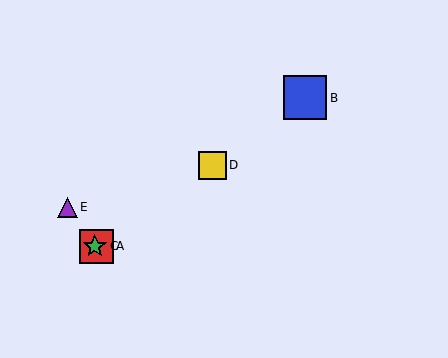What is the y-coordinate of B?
Object B is at y≈98.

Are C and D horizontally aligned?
No, C is at y≈246 and D is at y≈165.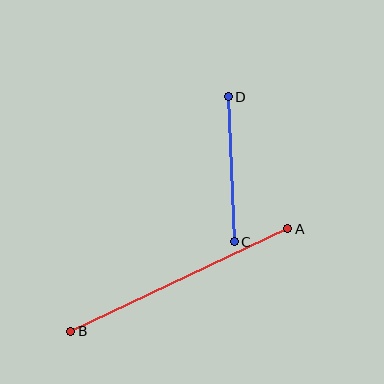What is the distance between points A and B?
The distance is approximately 240 pixels.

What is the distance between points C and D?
The distance is approximately 145 pixels.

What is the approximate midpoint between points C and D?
The midpoint is at approximately (231, 169) pixels.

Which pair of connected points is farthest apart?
Points A and B are farthest apart.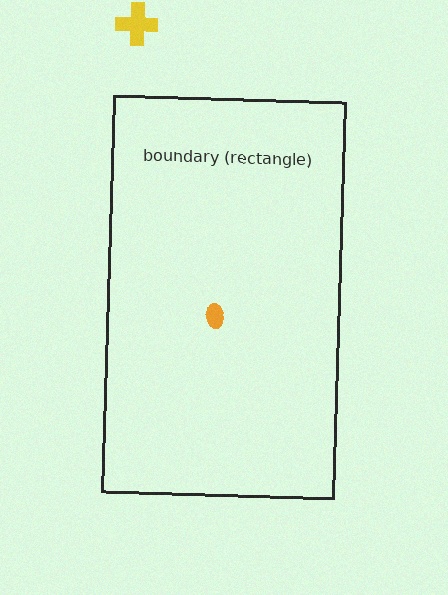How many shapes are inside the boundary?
1 inside, 1 outside.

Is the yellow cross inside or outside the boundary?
Outside.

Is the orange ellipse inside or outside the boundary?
Inside.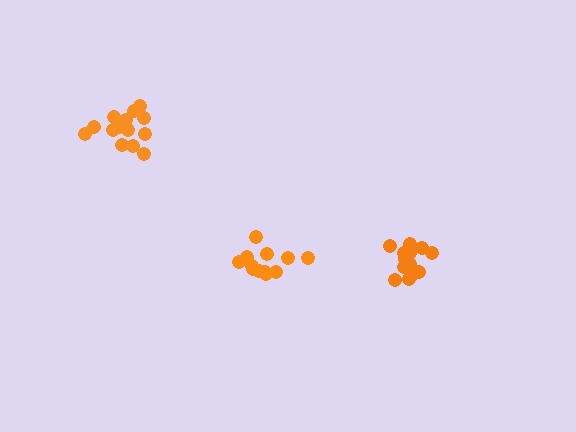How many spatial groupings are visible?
There are 3 spatial groupings.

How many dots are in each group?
Group 1: 12 dots, Group 2: 13 dots, Group 3: 15 dots (40 total).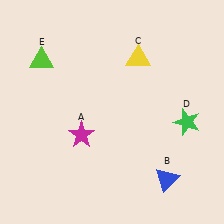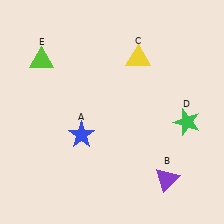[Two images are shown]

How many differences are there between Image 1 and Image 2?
There are 2 differences between the two images.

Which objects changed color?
A changed from magenta to blue. B changed from blue to purple.